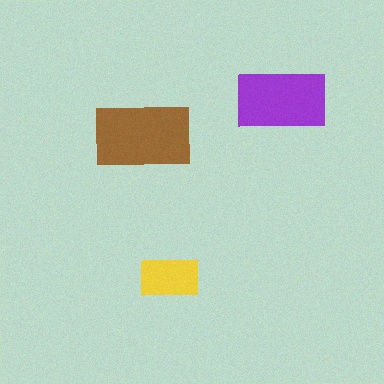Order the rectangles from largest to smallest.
the brown one, the purple one, the yellow one.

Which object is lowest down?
The yellow rectangle is bottommost.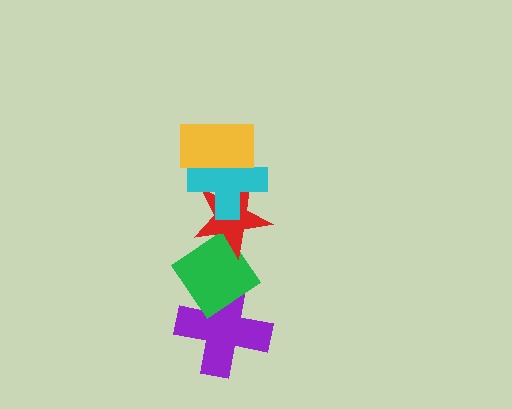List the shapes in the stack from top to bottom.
From top to bottom: the yellow rectangle, the cyan cross, the red star, the green diamond, the purple cross.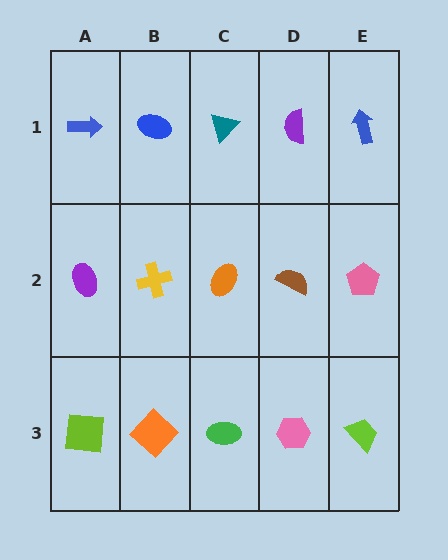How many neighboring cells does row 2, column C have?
4.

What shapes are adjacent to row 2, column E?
A blue arrow (row 1, column E), a lime trapezoid (row 3, column E), a brown semicircle (row 2, column D).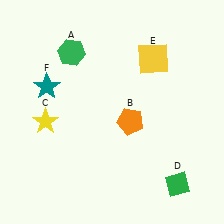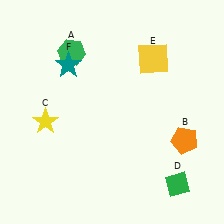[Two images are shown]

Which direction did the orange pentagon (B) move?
The orange pentagon (B) moved right.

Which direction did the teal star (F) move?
The teal star (F) moved right.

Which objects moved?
The objects that moved are: the orange pentagon (B), the teal star (F).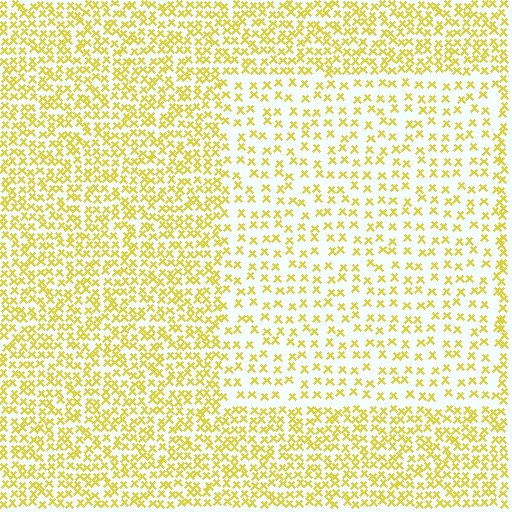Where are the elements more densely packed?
The elements are more densely packed outside the rectangle boundary.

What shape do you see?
I see a rectangle.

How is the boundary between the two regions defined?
The boundary is defined by a change in element density (approximately 2.0x ratio). All elements are the same color, size, and shape.